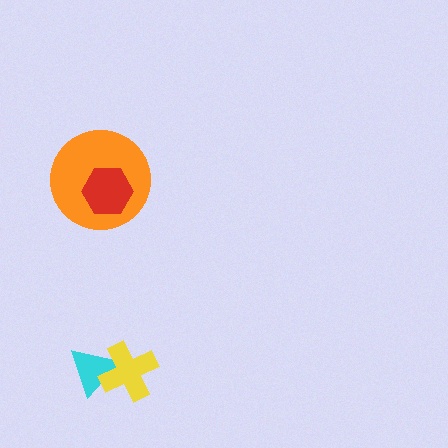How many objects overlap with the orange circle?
1 object overlaps with the orange circle.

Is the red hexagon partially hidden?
No, no other shape covers it.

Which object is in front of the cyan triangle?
The yellow cross is in front of the cyan triangle.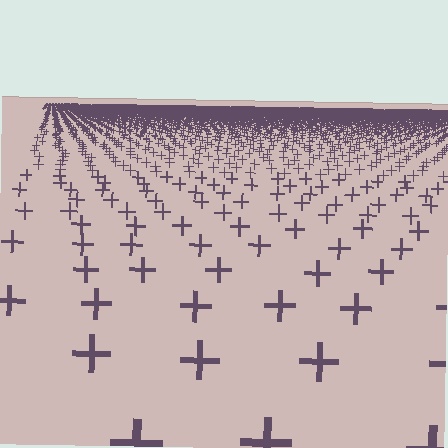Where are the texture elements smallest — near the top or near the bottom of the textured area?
Near the top.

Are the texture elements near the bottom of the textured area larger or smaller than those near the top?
Larger. Near the bottom, elements are closer to the viewer and appear at a bigger on-screen size.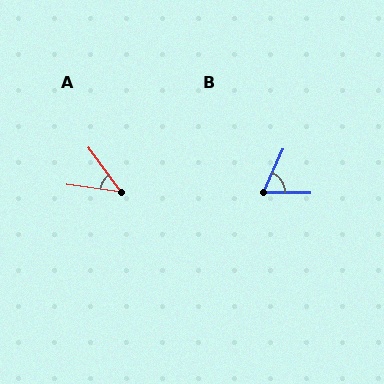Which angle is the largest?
B, at approximately 67 degrees.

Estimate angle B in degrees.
Approximately 67 degrees.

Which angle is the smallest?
A, at approximately 46 degrees.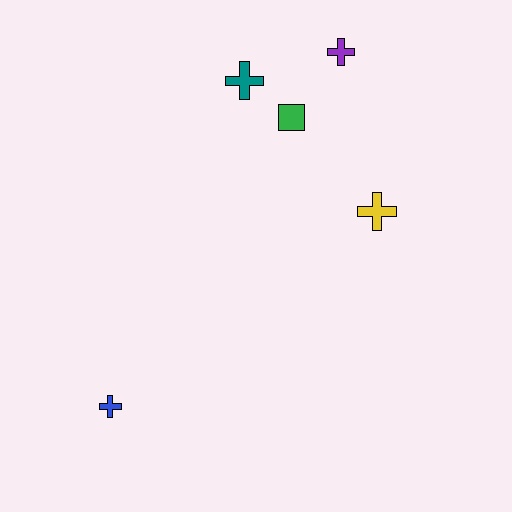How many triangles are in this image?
There are no triangles.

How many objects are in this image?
There are 5 objects.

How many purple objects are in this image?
There is 1 purple object.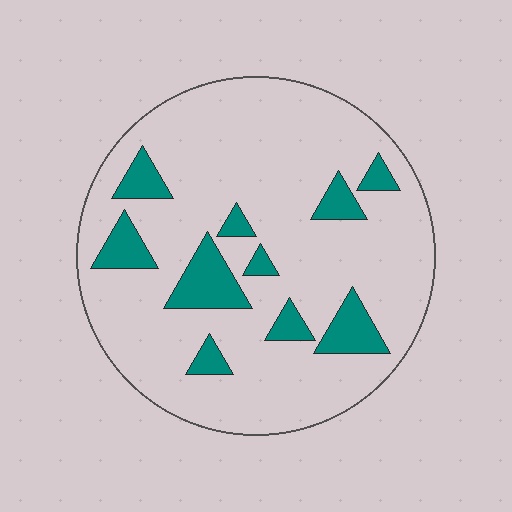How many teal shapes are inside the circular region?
10.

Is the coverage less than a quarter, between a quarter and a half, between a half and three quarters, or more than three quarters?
Less than a quarter.